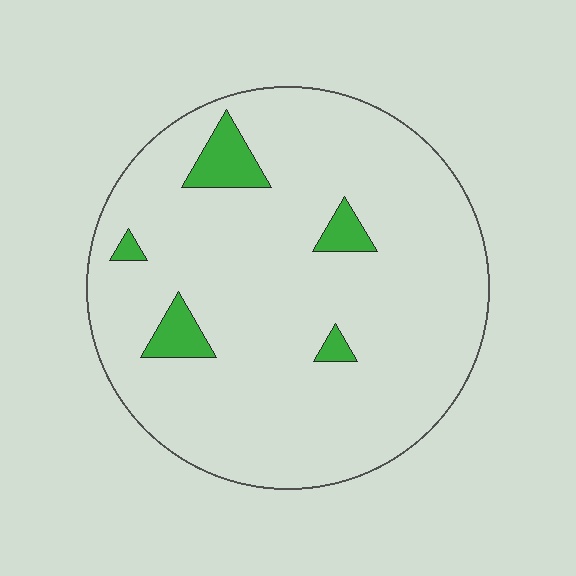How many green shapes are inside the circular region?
5.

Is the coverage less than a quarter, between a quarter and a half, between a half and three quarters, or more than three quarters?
Less than a quarter.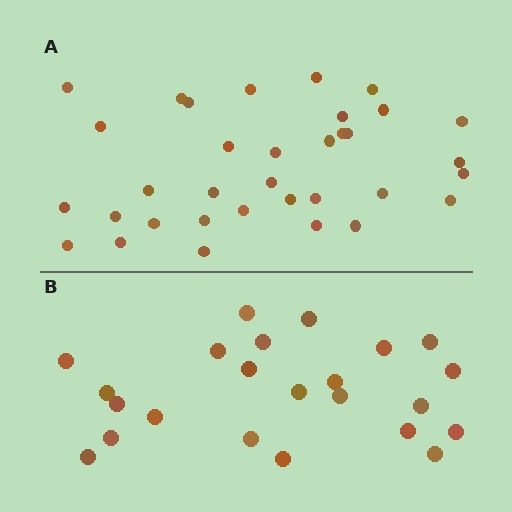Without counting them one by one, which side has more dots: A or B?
Region A (the top region) has more dots.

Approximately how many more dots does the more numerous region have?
Region A has roughly 12 or so more dots than region B.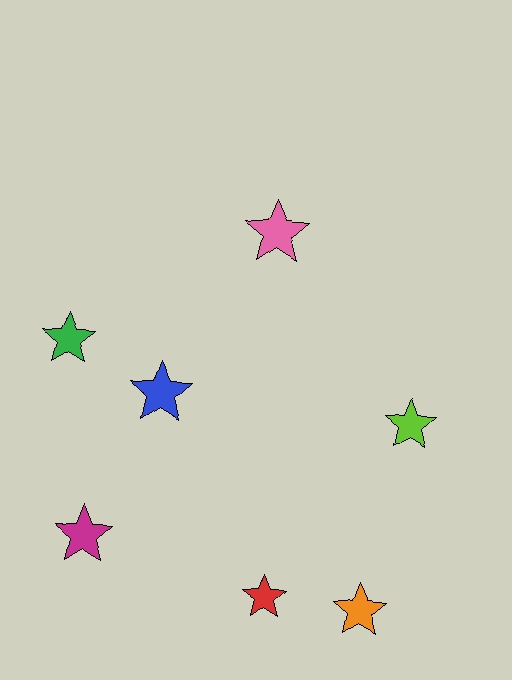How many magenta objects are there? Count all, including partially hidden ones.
There is 1 magenta object.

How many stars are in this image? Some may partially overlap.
There are 7 stars.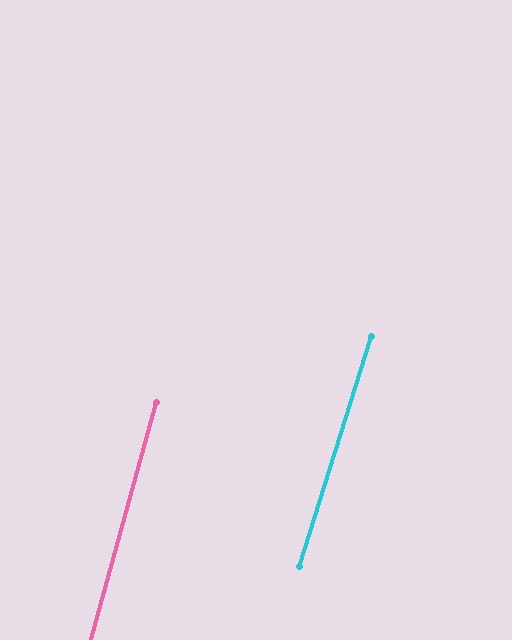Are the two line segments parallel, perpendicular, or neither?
Parallel — their directions differ by only 1.8°.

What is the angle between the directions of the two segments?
Approximately 2 degrees.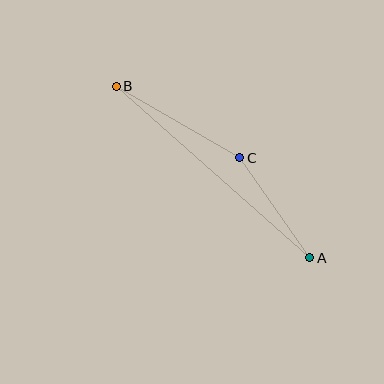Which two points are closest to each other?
Points A and C are closest to each other.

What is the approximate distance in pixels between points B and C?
The distance between B and C is approximately 143 pixels.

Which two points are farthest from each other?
Points A and B are farthest from each other.